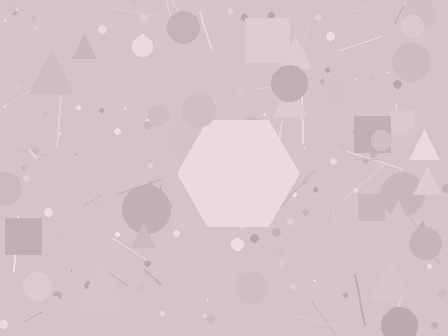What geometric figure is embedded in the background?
A hexagon is embedded in the background.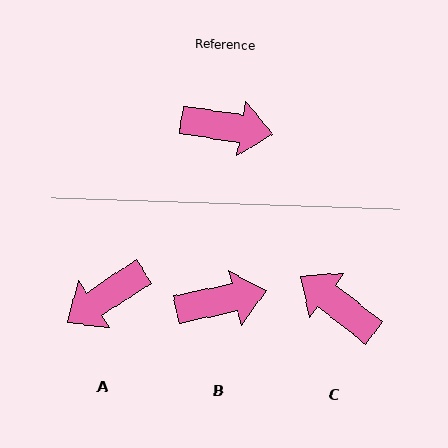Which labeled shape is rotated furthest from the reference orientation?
C, about 151 degrees away.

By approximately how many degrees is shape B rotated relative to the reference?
Approximately 21 degrees counter-clockwise.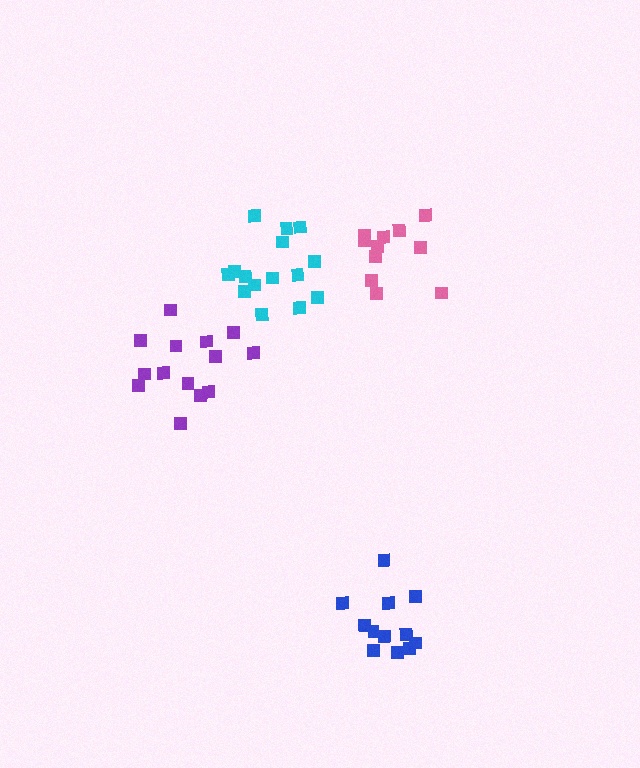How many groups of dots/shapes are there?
There are 4 groups.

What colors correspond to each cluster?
The clusters are colored: purple, pink, blue, cyan.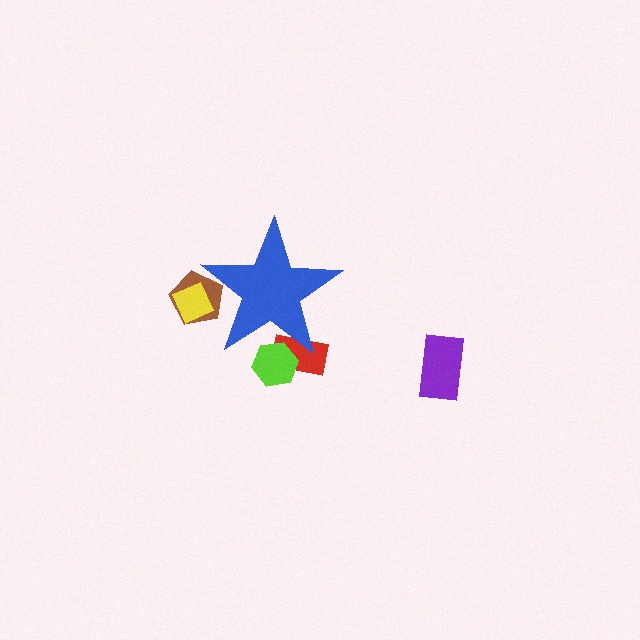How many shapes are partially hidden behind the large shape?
4 shapes are partially hidden.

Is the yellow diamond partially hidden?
Yes, the yellow diamond is partially hidden behind the blue star.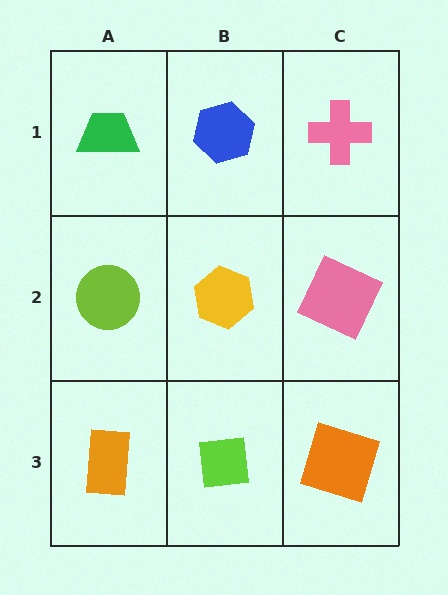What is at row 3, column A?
An orange rectangle.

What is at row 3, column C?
An orange square.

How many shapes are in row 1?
3 shapes.